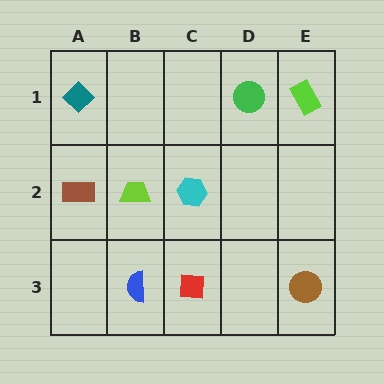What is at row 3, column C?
A red square.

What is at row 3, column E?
A brown circle.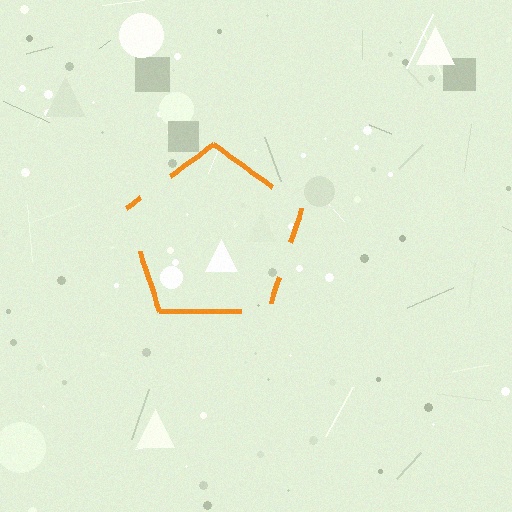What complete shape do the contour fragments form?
The contour fragments form a pentagon.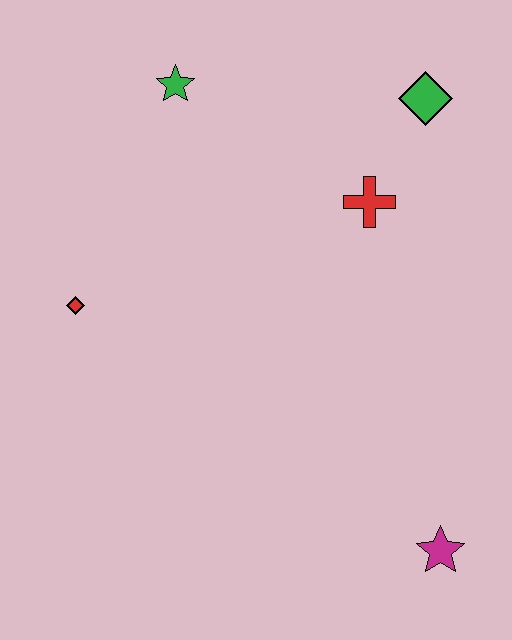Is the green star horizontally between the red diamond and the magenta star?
Yes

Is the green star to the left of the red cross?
Yes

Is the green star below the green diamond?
No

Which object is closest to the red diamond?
The green star is closest to the red diamond.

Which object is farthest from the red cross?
The magenta star is farthest from the red cross.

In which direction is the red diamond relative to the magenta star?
The red diamond is to the left of the magenta star.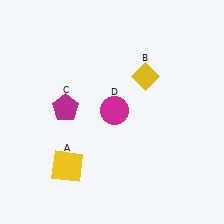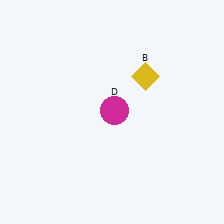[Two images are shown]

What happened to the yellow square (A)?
The yellow square (A) was removed in Image 2. It was in the bottom-left area of Image 1.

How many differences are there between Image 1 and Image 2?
There are 2 differences between the two images.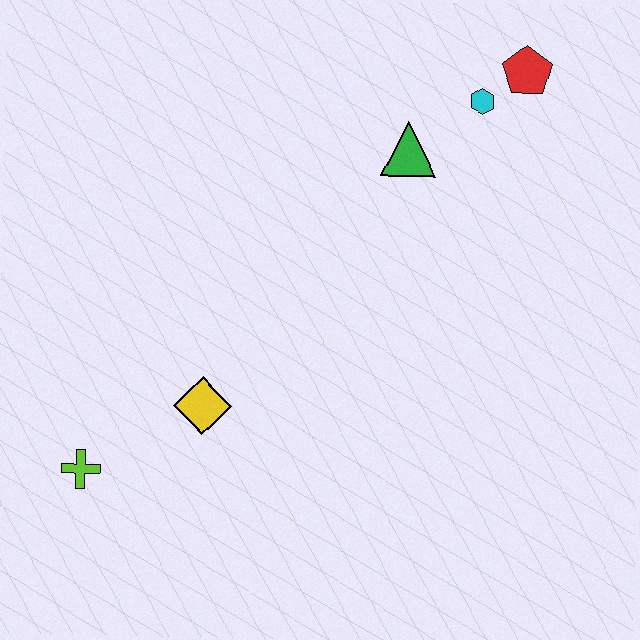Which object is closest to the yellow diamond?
The lime cross is closest to the yellow diamond.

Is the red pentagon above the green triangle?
Yes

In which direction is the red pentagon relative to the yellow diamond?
The red pentagon is above the yellow diamond.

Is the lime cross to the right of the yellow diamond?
No